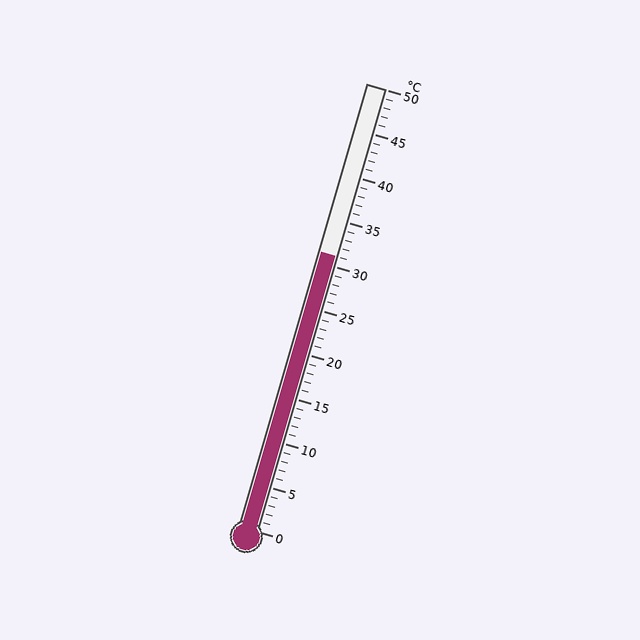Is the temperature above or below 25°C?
The temperature is above 25°C.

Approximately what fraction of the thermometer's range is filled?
The thermometer is filled to approximately 60% of its range.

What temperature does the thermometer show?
The thermometer shows approximately 31°C.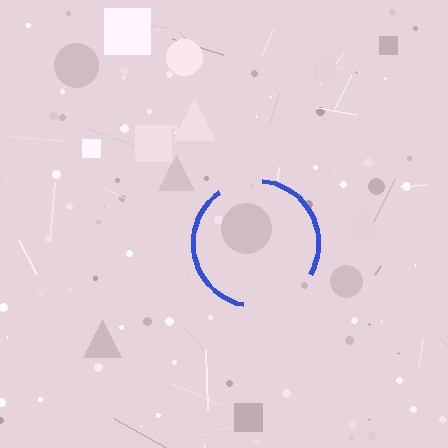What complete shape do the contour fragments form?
The contour fragments form a circle.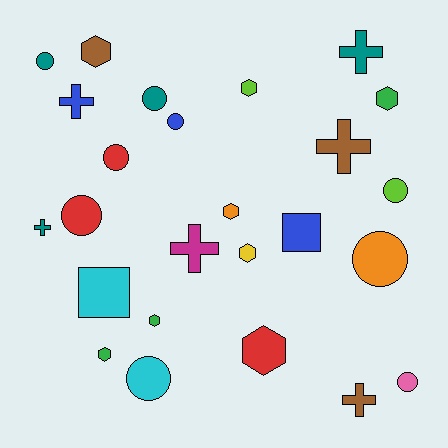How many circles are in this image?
There are 9 circles.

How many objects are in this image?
There are 25 objects.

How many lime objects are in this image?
There are 2 lime objects.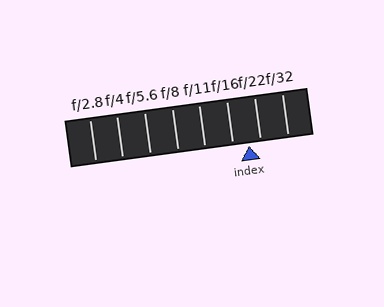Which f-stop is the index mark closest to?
The index mark is closest to f/22.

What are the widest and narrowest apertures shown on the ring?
The widest aperture shown is f/2.8 and the narrowest is f/32.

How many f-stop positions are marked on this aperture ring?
There are 8 f-stop positions marked.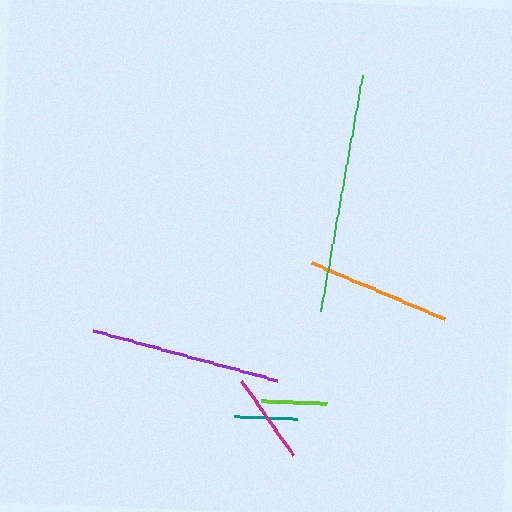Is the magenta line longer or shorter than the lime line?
The magenta line is longer than the lime line.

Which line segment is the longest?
The green line is the longest at approximately 240 pixels.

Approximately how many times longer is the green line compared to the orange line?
The green line is approximately 1.7 times the length of the orange line.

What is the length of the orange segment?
The orange segment is approximately 144 pixels long.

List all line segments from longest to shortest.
From longest to shortest: green, purple, orange, magenta, lime, teal.